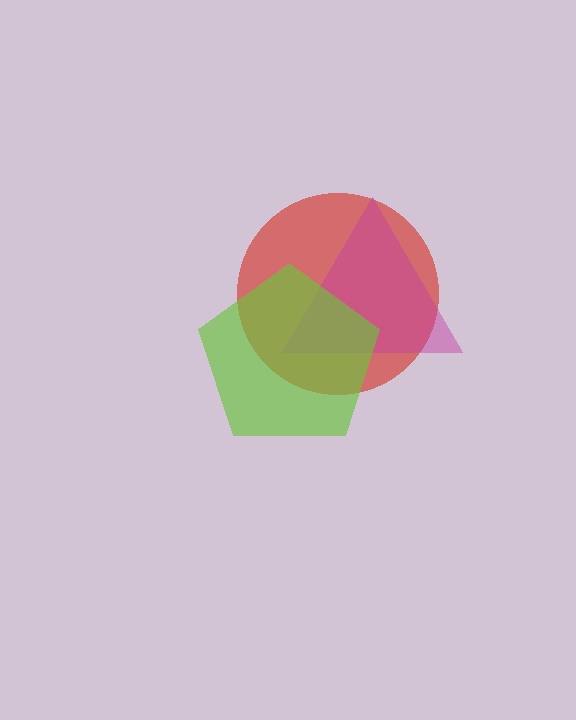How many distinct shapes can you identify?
There are 3 distinct shapes: a red circle, a magenta triangle, a lime pentagon.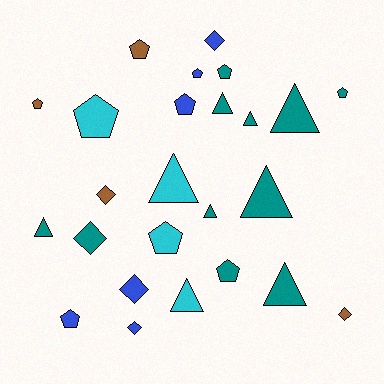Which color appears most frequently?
Teal, with 11 objects.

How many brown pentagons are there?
There are 2 brown pentagons.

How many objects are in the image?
There are 25 objects.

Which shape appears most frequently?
Pentagon, with 10 objects.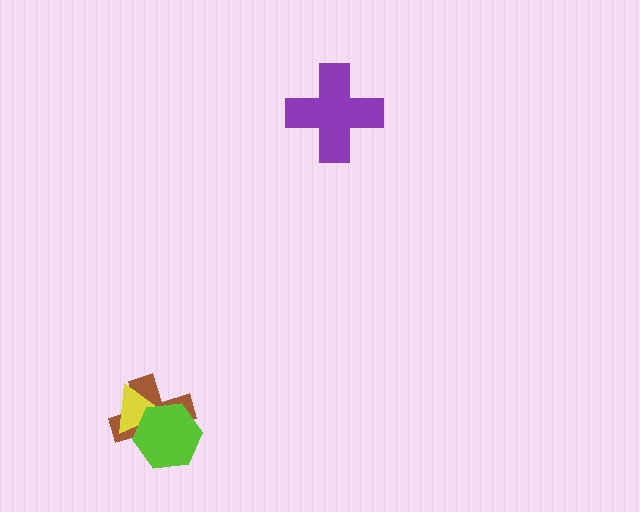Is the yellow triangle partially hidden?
Yes, it is partially covered by another shape.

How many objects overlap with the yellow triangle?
2 objects overlap with the yellow triangle.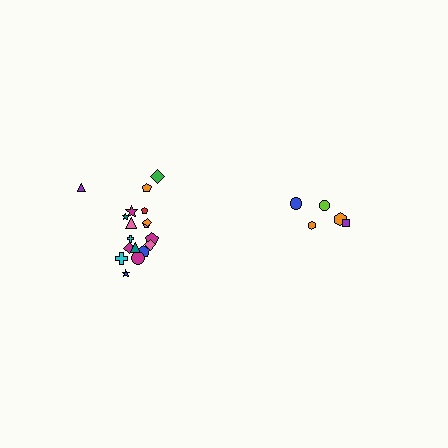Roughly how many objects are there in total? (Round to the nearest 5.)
Roughly 25 objects in total.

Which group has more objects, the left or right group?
The left group.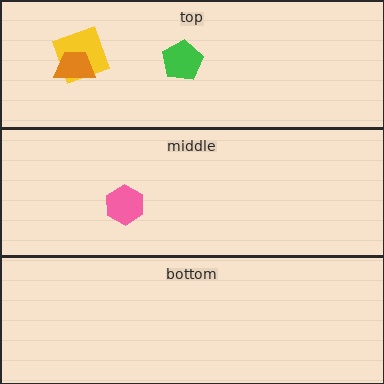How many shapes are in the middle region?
1.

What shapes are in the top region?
The yellow square, the green pentagon, the orange trapezoid.